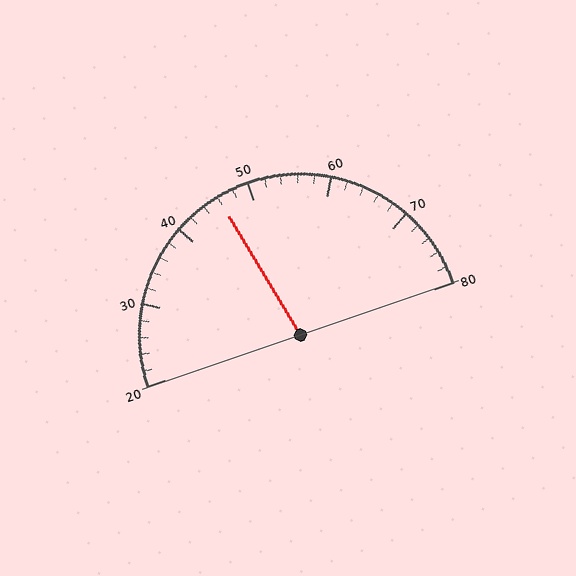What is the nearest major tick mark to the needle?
The nearest major tick mark is 50.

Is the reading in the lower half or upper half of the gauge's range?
The reading is in the lower half of the range (20 to 80).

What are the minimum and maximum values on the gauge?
The gauge ranges from 20 to 80.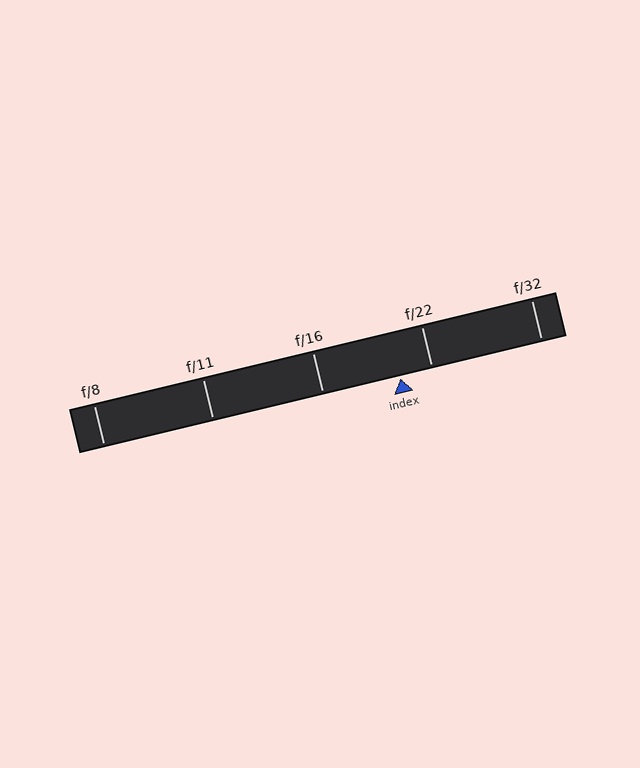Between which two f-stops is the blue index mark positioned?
The index mark is between f/16 and f/22.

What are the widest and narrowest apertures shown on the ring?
The widest aperture shown is f/8 and the narrowest is f/32.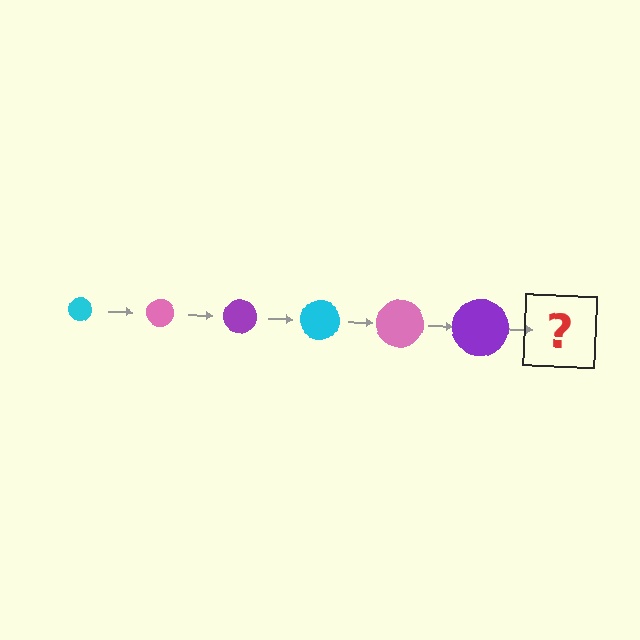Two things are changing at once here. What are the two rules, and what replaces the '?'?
The two rules are that the circle grows larger each step and the color cycles through cyan, pink, and purple. The '?' should be a cyan circle, larger than the previous one.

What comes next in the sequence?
The next element should be a cyan circle, larger than the previous one.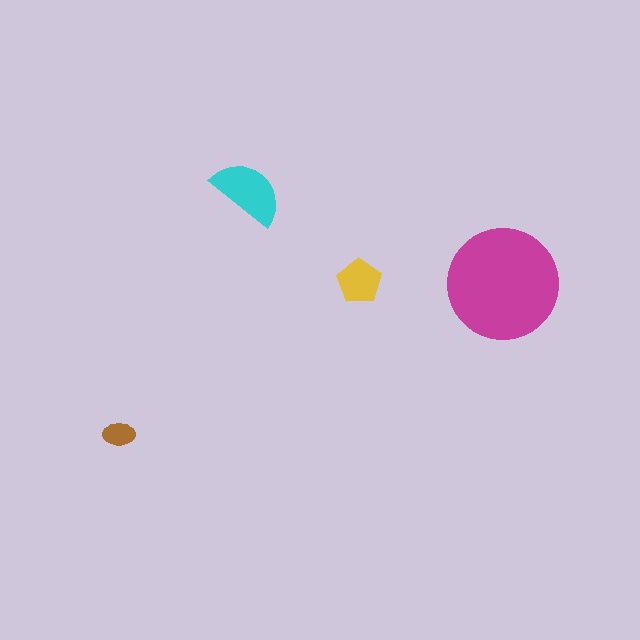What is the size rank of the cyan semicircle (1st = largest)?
2nd.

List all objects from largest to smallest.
The magenta circle, the cyan semicircle, the yellow pentagon, the brown ellipse.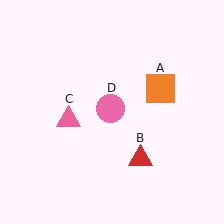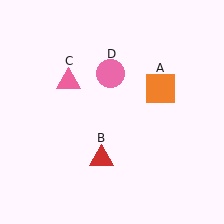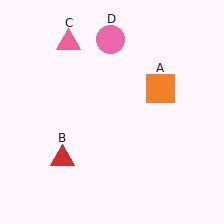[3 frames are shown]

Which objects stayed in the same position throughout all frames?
Orange square (object A) remained stationary.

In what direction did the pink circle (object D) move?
The pink circle (object D) moved up.